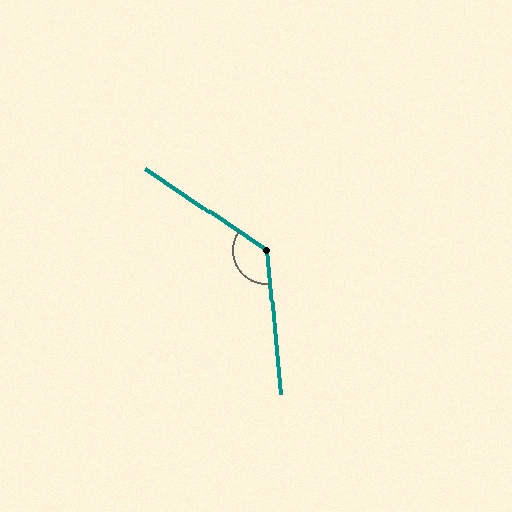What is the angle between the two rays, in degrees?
Approximately 130 degrees.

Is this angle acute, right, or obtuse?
It is obtuse.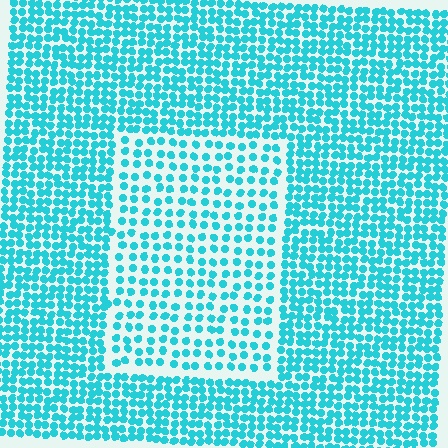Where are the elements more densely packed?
The elements are more densely packed outside the rectangle boundary.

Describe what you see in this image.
The image contains small cyan elements arranged at two different densities. A rectangle-shaped region is visible where the elements are less densely packed than the surrounding area.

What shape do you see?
I see a rectangle.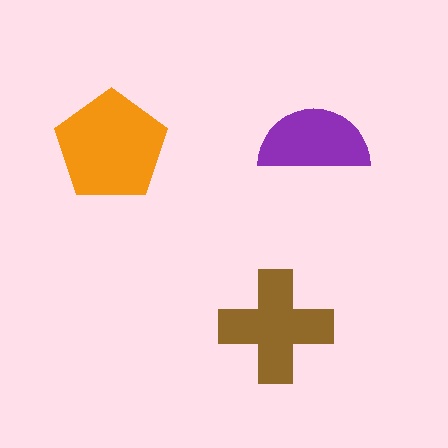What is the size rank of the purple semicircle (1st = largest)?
3rd.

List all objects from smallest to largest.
The purple semicircle, the brown cross, the orange pentagon.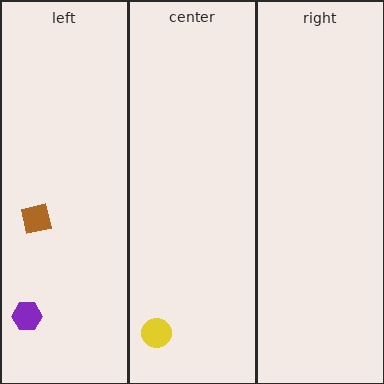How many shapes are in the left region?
2.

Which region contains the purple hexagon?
The left region.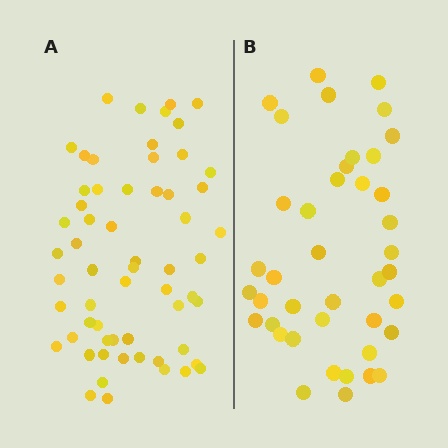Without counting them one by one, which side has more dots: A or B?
Region A (the left region) has more dots.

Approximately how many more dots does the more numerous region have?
Region A has approximately 20 more dots than region B.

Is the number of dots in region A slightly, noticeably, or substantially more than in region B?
Region A has substantially more. The ratio is roughly 1.5 to 1.